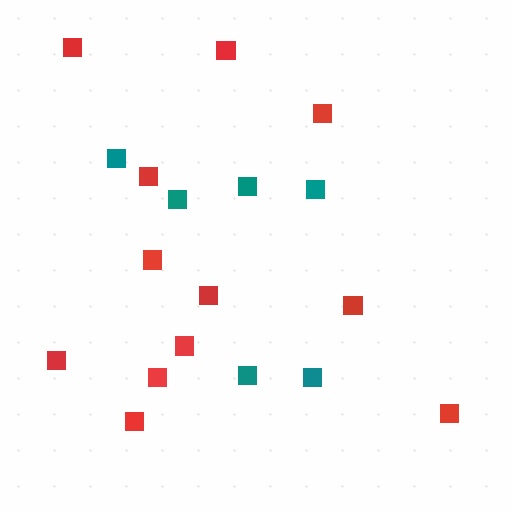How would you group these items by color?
There are 2 groups: one group of red squares (12) and one group of teal squares (6).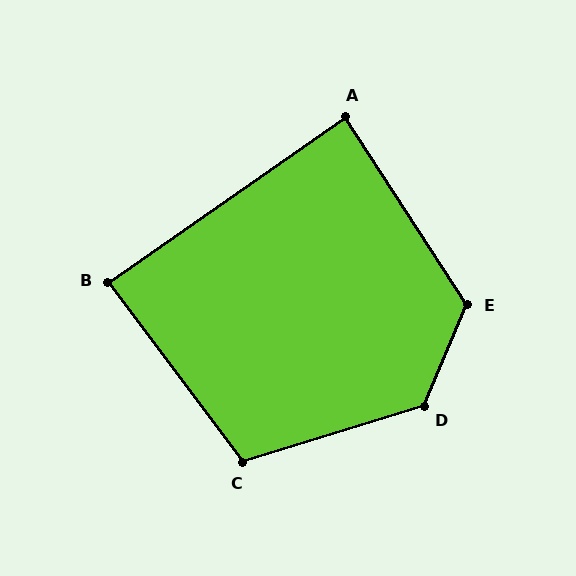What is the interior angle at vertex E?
Approximately 124 degrees (obtuse).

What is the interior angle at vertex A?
Approximately 88 degrees (approximately right).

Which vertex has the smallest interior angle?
B, at approximately 88 degrees.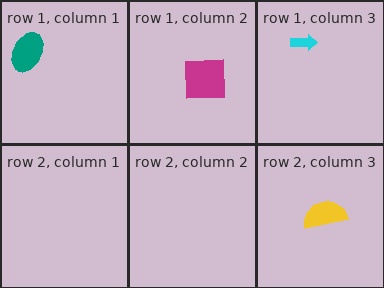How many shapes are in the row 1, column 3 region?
1.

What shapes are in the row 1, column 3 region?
The cyan arrow.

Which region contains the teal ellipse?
The row 1, column 1 region.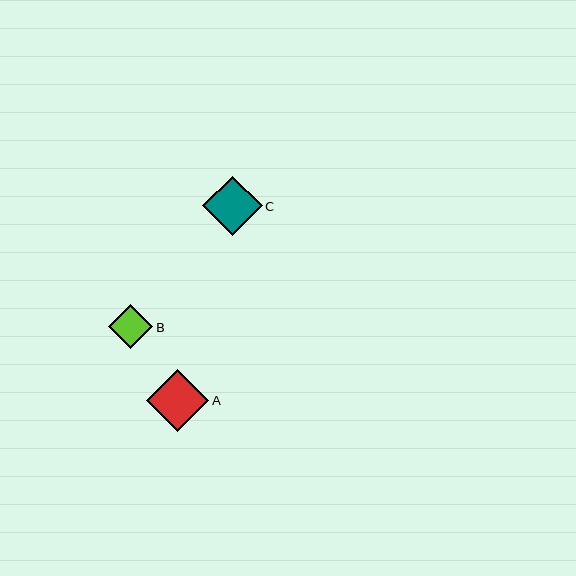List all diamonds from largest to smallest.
From largest to smallest: A, C, B.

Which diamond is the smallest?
Diamond B is the smallest with a size of approximately 44 pixels.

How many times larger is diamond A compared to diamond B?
Diamond A is approximately 1.4 times the size of diamond B.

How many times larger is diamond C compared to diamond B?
Diamond C is approximately 1.3 times the size of diamond B.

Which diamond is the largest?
Diamond A is the largest with a size of approximately 62 pixels.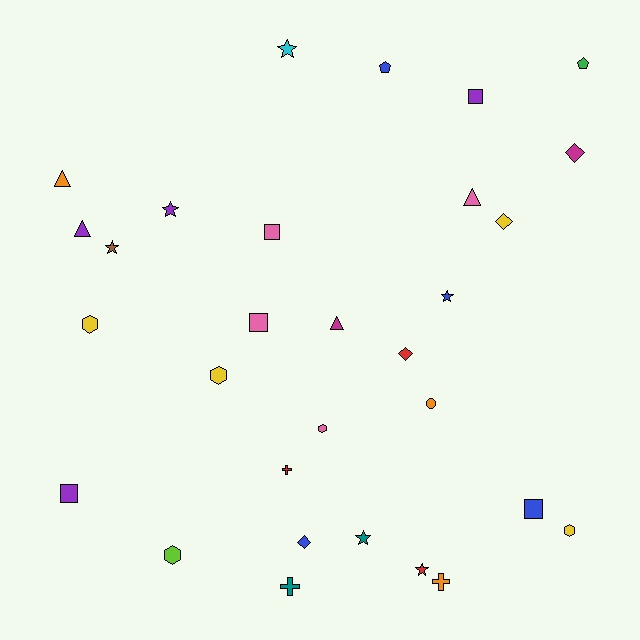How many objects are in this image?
There are 30 objects.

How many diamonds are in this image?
There are 4 diamonds.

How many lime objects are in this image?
There is 1 lime object.